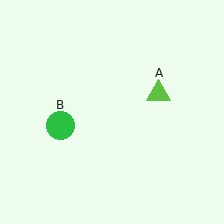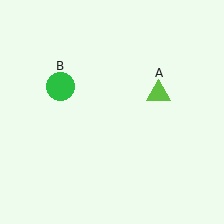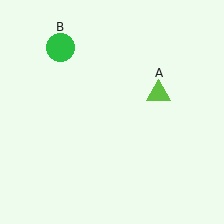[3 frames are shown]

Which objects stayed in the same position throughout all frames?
Lime triangle (object A) remained stationary.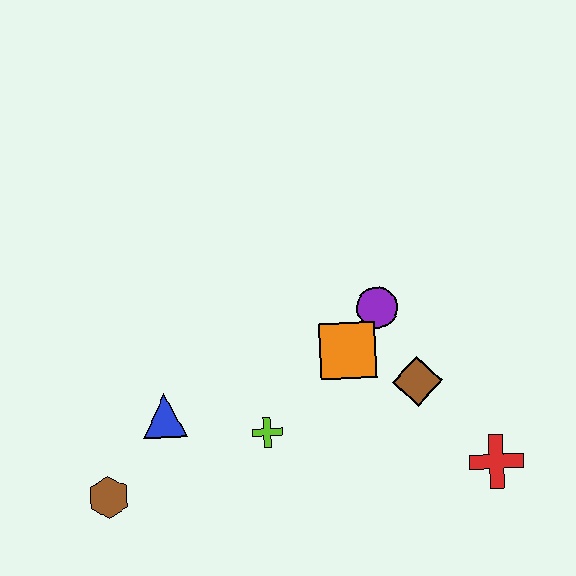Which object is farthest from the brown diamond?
The brown hexagon is farthest from the brown diamond.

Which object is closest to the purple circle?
The orange square is closest to the purple circle.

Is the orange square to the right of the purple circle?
No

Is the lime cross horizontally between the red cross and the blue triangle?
Yes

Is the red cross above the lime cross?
No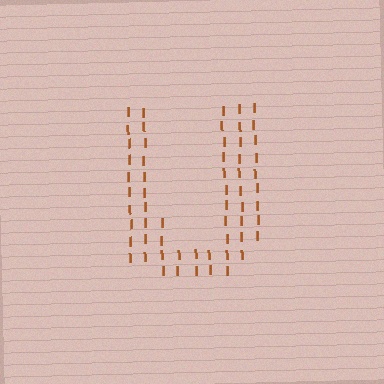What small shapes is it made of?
It is made of small letter I's.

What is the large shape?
The large shape is the letter U.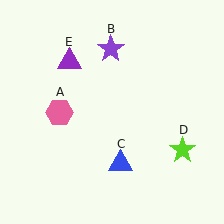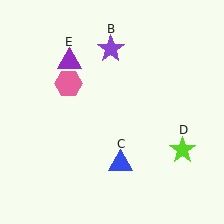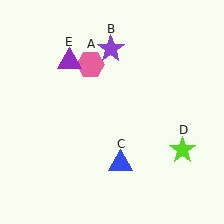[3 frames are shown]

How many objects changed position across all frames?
1 object changed position: pink hexagon (object A).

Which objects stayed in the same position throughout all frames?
Purple star (object B) and blue triangle (object C) and lime star (object D) and purple triangle (object E) remained stationary.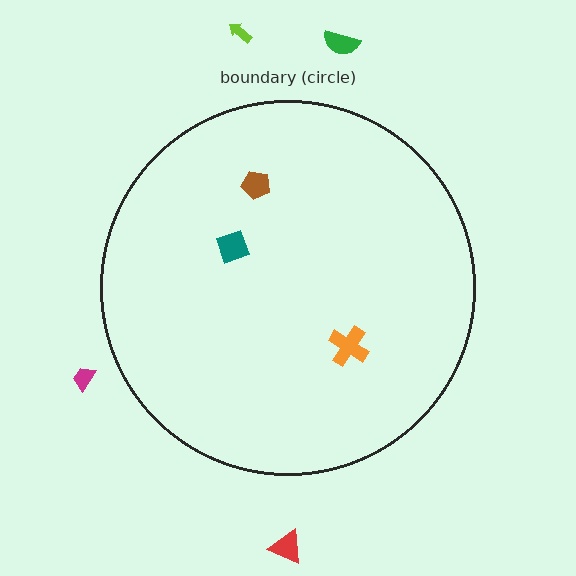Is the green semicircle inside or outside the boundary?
Outside.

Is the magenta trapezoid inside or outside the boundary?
Outside.